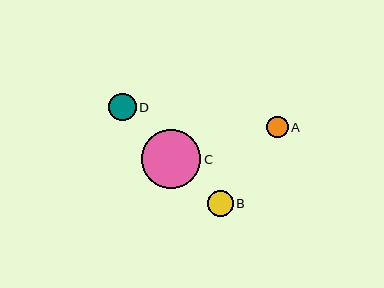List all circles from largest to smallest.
From largest to smallest: C, D, B, A.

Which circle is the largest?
Circle C is the largest with a size of approximately 59 pixels.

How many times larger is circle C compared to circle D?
Circle C is approximately 2.2 times the size of circle D.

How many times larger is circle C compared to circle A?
Circle C is approximately 2.7 times the size of circle A.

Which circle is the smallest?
Circle A is the smallest with a size of approximately 22 pixels.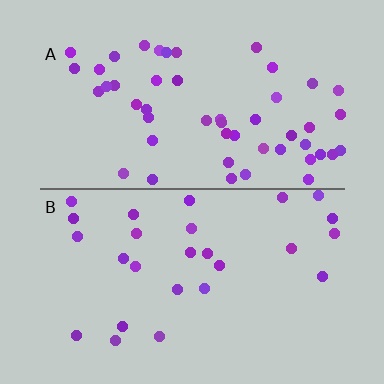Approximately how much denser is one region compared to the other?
Approximately 1.9× — region A over region B.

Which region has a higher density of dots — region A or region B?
A (the top).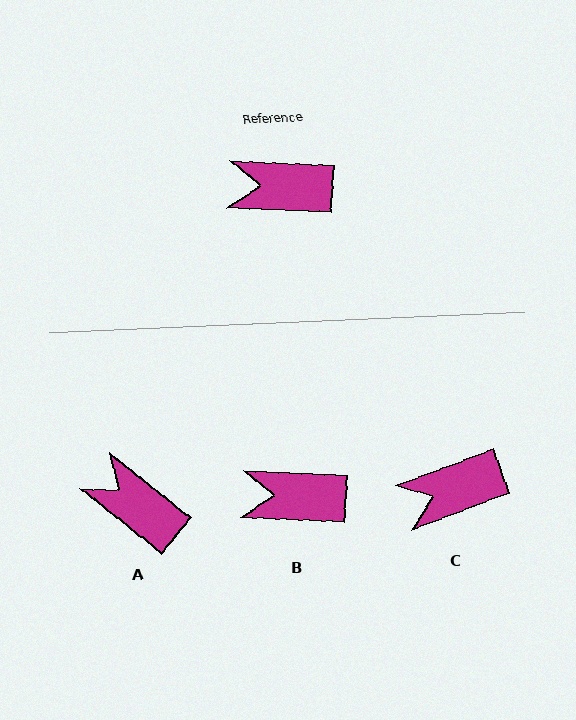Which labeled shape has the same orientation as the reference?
B.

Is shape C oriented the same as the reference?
No, it is off by about 23 degrees.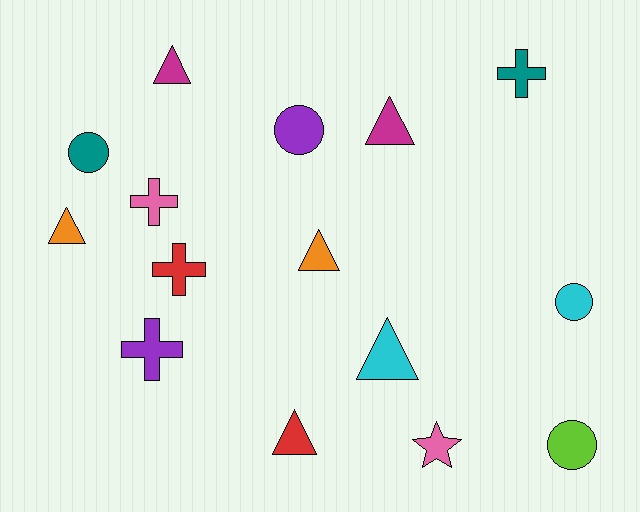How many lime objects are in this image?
There is 1 lime object.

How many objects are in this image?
There are 15 objects.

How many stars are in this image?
There is 1 star.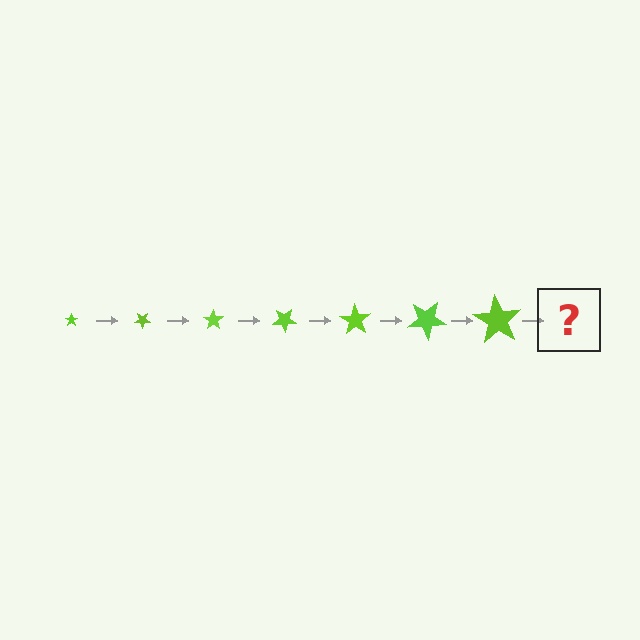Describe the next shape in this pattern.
It should be a star, larger than the previous one and rotated 245 degrees from the start.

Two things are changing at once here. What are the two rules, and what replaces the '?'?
The two rules are that the star grows larger each step and it rotates 35 degrees each step. The '?' should be a star, larger than the previous one and rotated 245 degrees from the start.